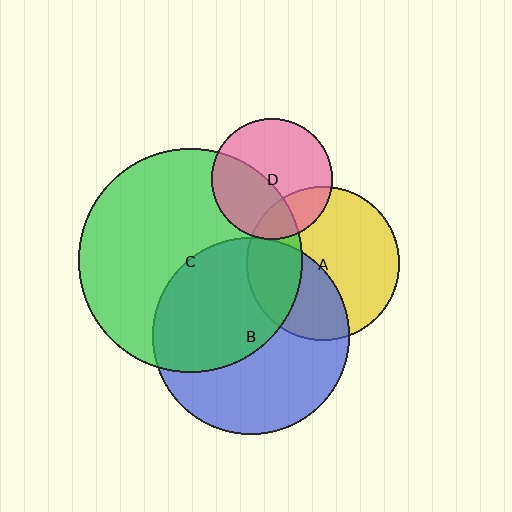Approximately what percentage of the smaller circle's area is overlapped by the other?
Approximately 40%.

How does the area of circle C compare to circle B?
Approximately 1.3 times.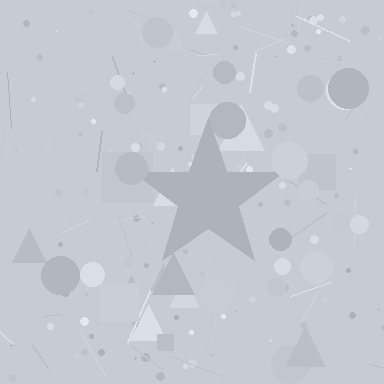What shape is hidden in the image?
A star is hidden in the image.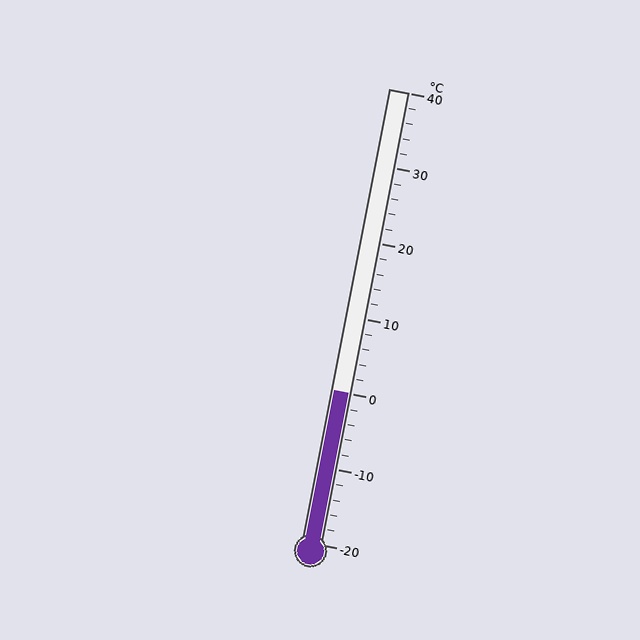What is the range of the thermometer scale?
The thermometer scale ranges from -20°C to 40°C.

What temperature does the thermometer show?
The thermometer shows approximately 0°C.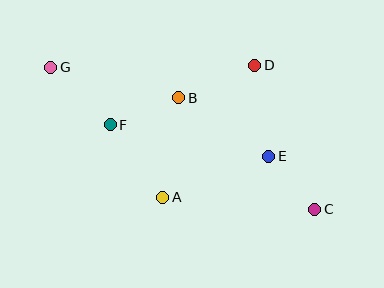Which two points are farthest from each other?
Points C and G are farthest from each other.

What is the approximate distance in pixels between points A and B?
The distance between A and B is approximately 101 pixels.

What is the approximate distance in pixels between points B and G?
The distance between B and G is approximately 131 pixels.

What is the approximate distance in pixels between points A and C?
The distance between A and C is approximately 152 pixels.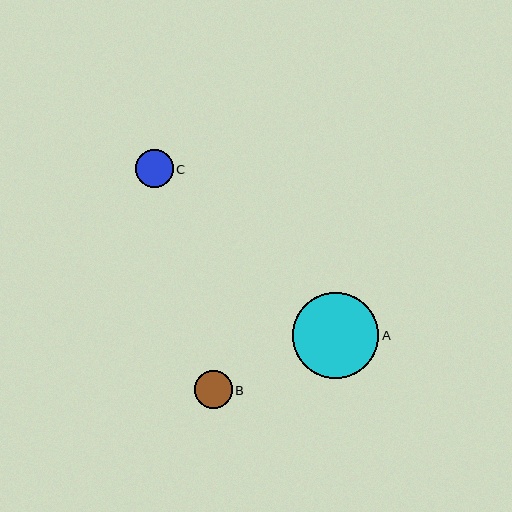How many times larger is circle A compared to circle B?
Circle A is approximately 2.3 times the size of circle B.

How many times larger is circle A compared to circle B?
Circle A is approximately 2.3 times the size of circle B.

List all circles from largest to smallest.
From largest to smallest: A, B, C.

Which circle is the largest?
Circle A is the largest with a size of approximately 87 pixels.